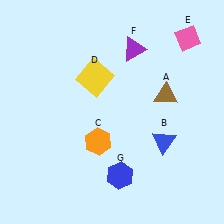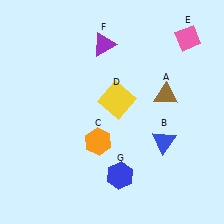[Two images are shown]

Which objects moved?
The objects that moved are: the yellow square (D), the purple triangle (F).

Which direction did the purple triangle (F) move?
The purple triangle (F) moved left.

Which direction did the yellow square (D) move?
The yellow square (D) moved down.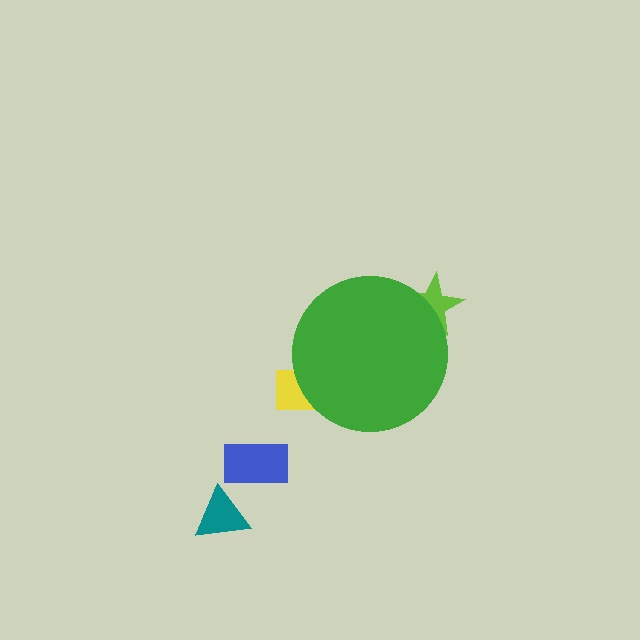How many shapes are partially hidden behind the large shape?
2 shapes are partially hidden.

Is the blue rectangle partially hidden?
No, the blue rectangle is fully visible.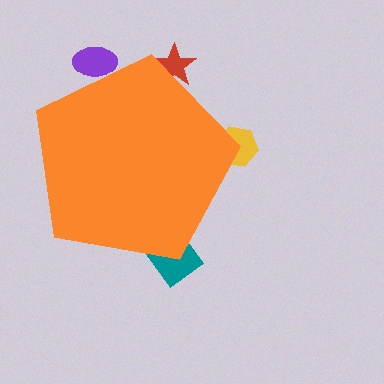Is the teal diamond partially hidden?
Yes, the teal diamond is partially hidden behind the orange pentagon.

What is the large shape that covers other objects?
An orange pentagon.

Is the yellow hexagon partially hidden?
Yes, the yellow hexagon is partially hidden behind the orange pentagon.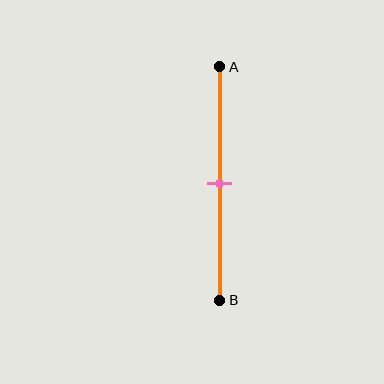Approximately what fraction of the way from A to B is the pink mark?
The pink mark is approximately 50% of the way from A to B.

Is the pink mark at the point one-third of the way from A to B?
No, the mark is at about 50% from A, not at the 33% one-third point.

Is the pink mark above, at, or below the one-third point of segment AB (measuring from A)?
The pink mark is below the one-third point of segment AB.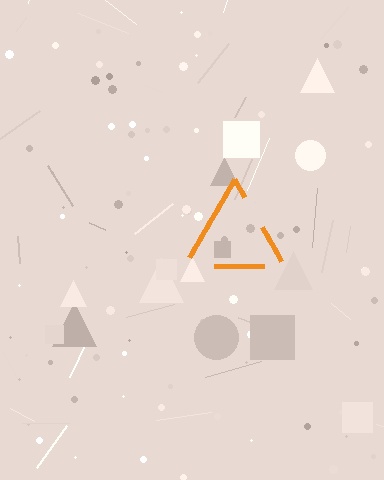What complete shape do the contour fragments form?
The contour fragments form a triangle.